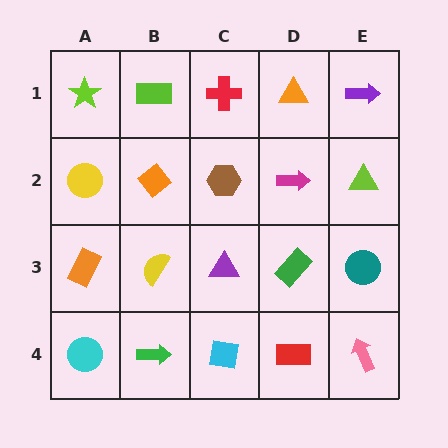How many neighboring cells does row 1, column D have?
3.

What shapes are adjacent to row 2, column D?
An orange triangle (row 1, column D), a green rectangle (row 3, column D), a brown hexagon (row 2, column C), a lime triangle (row 2, column E).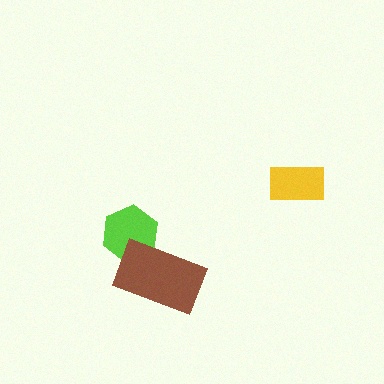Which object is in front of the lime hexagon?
The brown rectangle is in front of the lime hexagon.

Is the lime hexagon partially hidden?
Yes, it is partially covered by another shape.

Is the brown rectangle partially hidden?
No, no other shape covers it.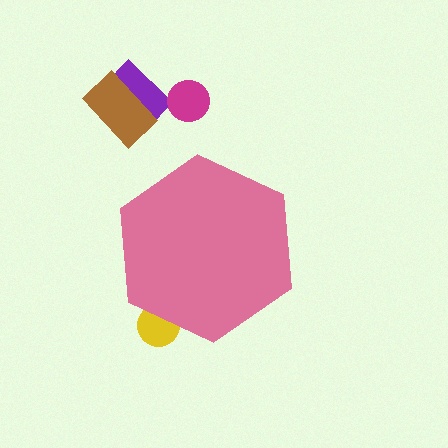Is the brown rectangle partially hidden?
No, the brown rectangle is fully visible.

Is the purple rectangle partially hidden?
No, the purple rectangle is fully visible.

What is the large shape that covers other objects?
A pink hexagon.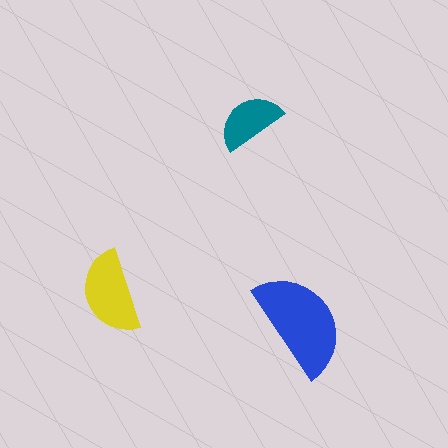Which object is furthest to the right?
The blue semicircle is rightmost.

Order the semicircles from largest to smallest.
the blue one, the yellow one, the teal one.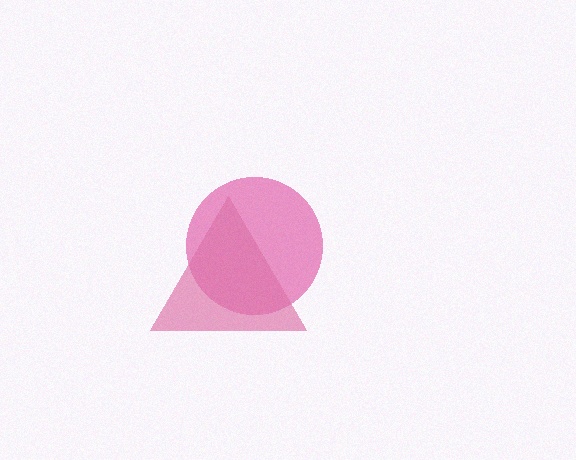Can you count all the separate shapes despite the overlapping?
Yes, there are 2 separate shapes.